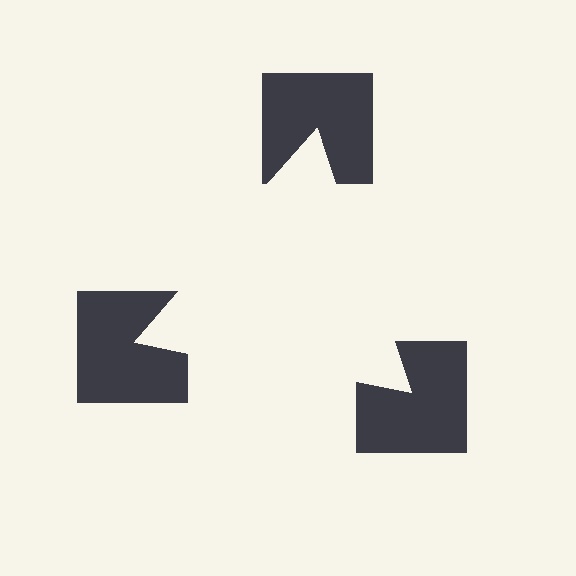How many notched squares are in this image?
There are 3 — one at each vertex of the illusory triangle.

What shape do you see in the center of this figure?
An illusory triangle — its edges are inferred from the aligned wedge cuts in the notched squares, not physically drawn.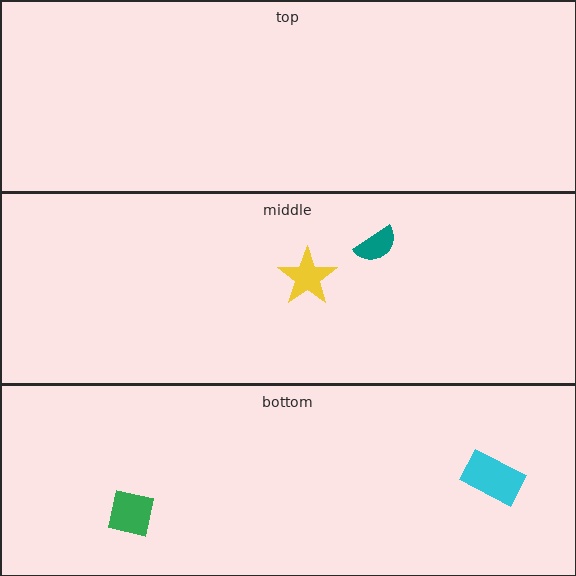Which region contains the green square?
The bottom region.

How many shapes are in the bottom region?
2.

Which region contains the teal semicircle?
The middle region.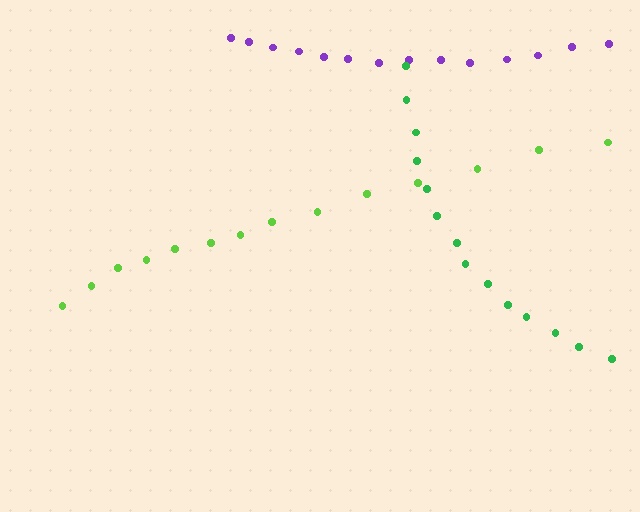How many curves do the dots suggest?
There are 3 distinct paths.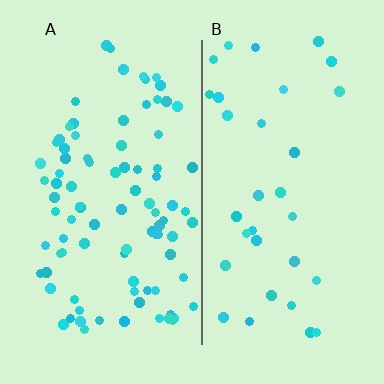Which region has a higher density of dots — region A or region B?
A (the left).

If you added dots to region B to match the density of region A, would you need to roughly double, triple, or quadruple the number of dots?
Approximately triple.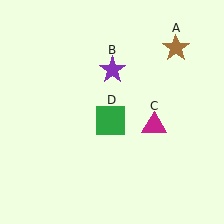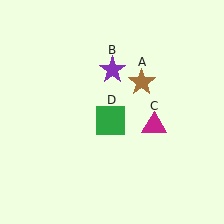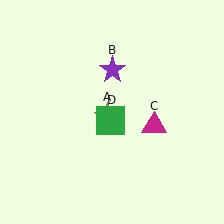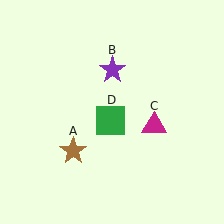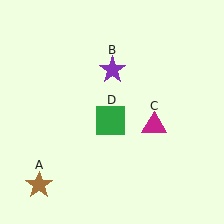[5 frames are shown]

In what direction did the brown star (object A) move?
The brown star (object A) moved down and to the left.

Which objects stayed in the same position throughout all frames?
Purple star (object B) and magenta triangle (object C) and green square (object D) remained stationary.